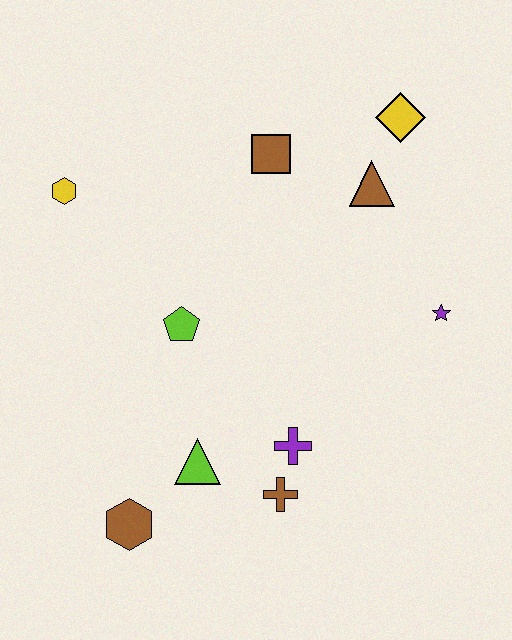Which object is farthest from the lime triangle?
The yellow diamond is farthest from the lime triangle.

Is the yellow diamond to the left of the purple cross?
No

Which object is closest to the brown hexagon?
The lime triangle is closest to the brown hexagon.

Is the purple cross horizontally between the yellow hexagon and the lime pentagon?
No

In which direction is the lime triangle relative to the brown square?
The lime triangle is below the brown square.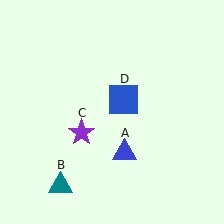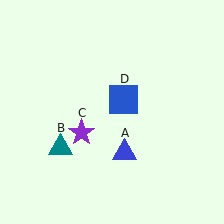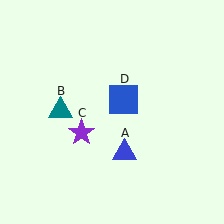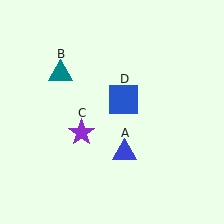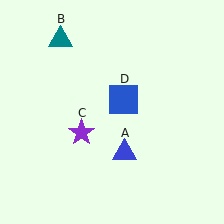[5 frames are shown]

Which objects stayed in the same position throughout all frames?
Blue triangle (object A) and purple star (object C) and blue square (object D) remained stationary.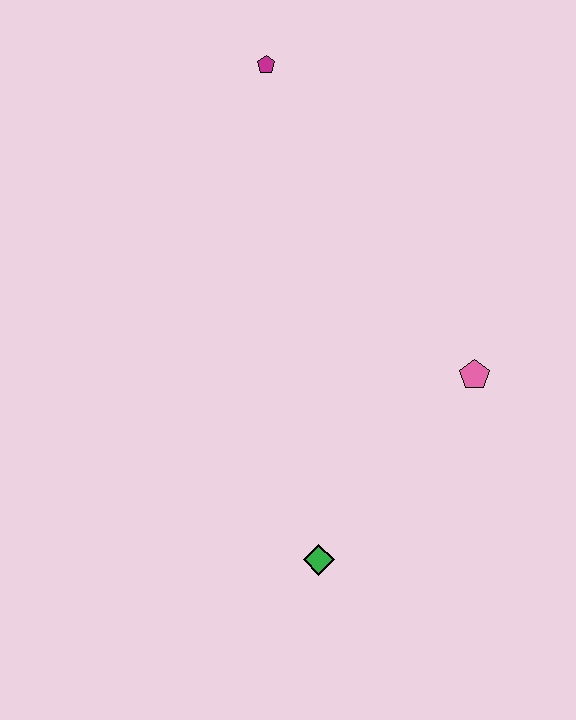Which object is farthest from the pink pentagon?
The magenta pentagon is farthest from the pink pentagon.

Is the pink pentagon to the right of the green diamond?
Yes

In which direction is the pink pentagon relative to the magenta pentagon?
The pink pentagon is below the magenta pentagon.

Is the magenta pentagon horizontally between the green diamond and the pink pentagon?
No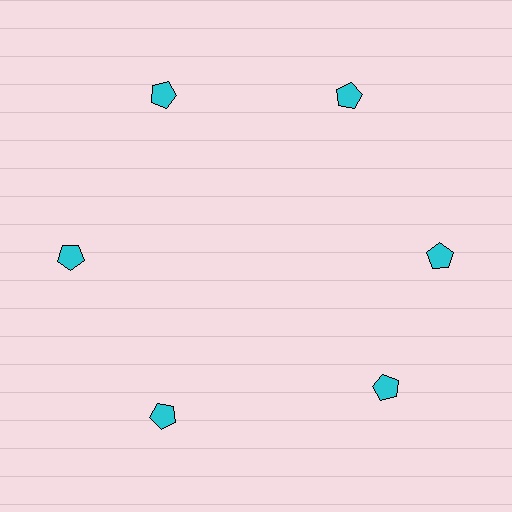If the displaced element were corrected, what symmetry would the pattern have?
It would have 6-fold rotational symmetry — the pattern would map onto itself every 60 degrees.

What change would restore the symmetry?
The symmetry would be restored by rotating it back into even spacing with its neighbors so that all 6 pentagons sit at equal angles and equal distance from the center.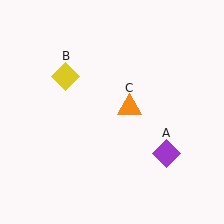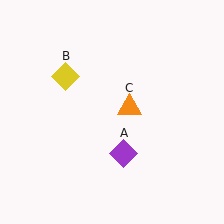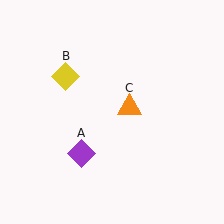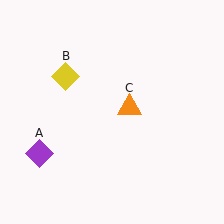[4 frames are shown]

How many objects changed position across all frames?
1 object changed position: purple diamond (object A).